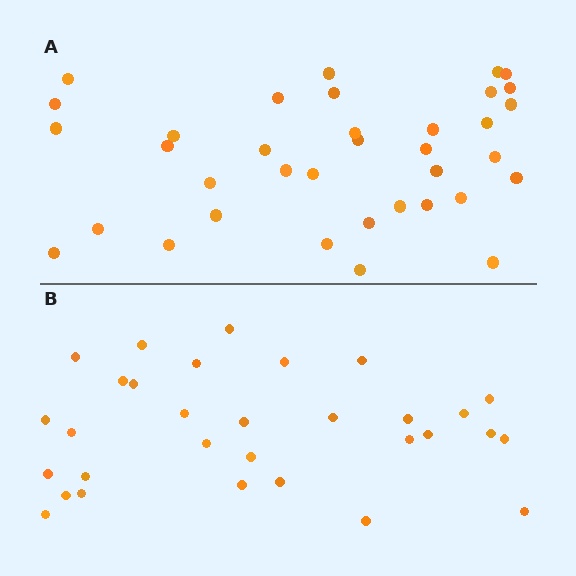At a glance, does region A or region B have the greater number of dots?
Region A (the top region) has more dots.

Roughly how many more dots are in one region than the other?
Region A has about 5 more dots than region B.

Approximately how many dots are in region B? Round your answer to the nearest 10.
About 30 dots. (The exact count is 31, which rounds to 30.)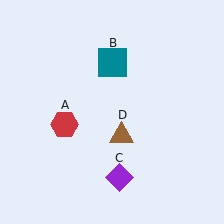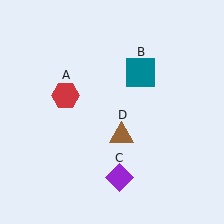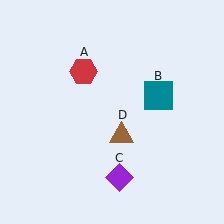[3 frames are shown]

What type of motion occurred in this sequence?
The red hexagon (object A), teal square (object B) rotated clockwise around the center of the scene.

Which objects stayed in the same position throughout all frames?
Purple diamond (object C) and brown triangle (object D) remained stationary.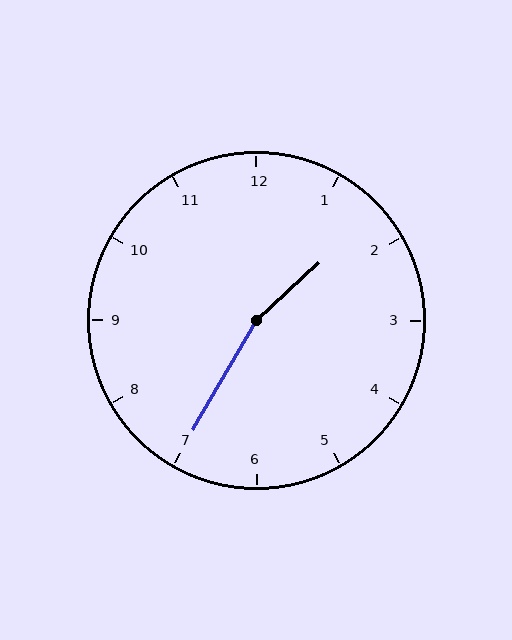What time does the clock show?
1:35.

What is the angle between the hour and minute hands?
Approximately 162 degrees.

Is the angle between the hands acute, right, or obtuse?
It is obtuse.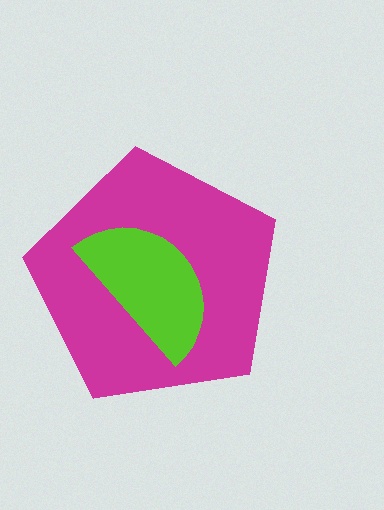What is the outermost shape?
The magenta pentagon.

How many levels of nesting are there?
2.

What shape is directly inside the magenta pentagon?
The lime semicircle.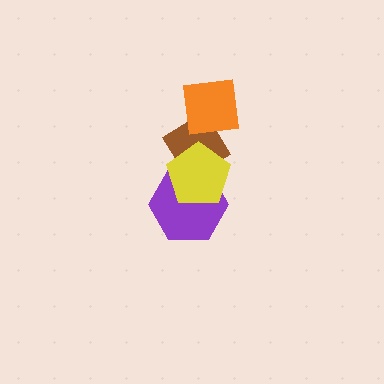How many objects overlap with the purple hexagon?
2 objects overlap with the purple hexagon.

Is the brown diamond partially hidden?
Yes, it is partially covered by another shape.